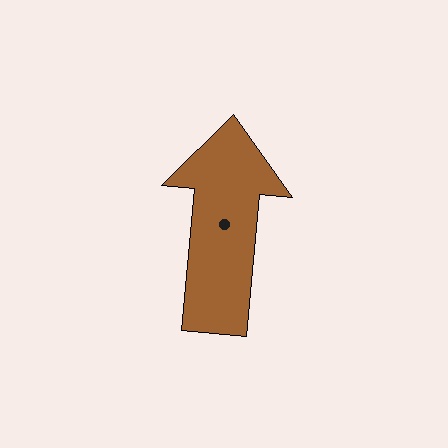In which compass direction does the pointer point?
North.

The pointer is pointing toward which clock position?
Roughly 12 o'clock.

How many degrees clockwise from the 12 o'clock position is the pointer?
Approximately 5 degrees.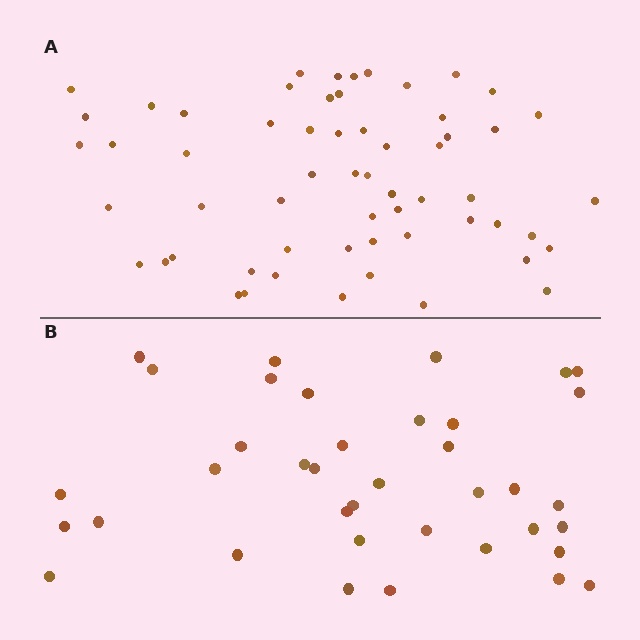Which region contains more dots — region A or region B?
Region A (the top region) has more dots.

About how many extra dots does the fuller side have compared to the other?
Region A has approximately 20 more dots than region B.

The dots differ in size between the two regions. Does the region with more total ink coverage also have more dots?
No. Region B has more total ink coverage because its dots are larger, but region A actually contains more individual dots. Total area can be misleading — the number of items is what matters here.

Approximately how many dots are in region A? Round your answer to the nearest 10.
About 60 dots. (The exact count is 59, which rounds to 60.)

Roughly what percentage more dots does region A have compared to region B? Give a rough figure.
About 55% more.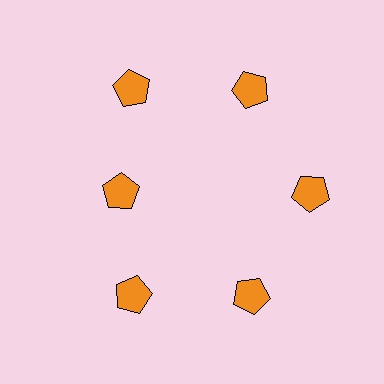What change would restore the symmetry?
The symmetry would be restored by moving it outward, back onto the ring so that all 6 pentagons sit at equal angles and equal distance from the center.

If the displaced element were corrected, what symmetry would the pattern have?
It would have 6-fold rotational symmetry — the pattern would map onto itself every 60 degrees.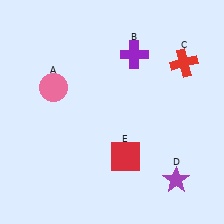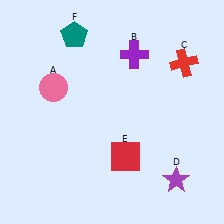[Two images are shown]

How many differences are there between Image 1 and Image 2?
There is 1 difference between the two images.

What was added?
A teal pentagon (F) was added in Image 2.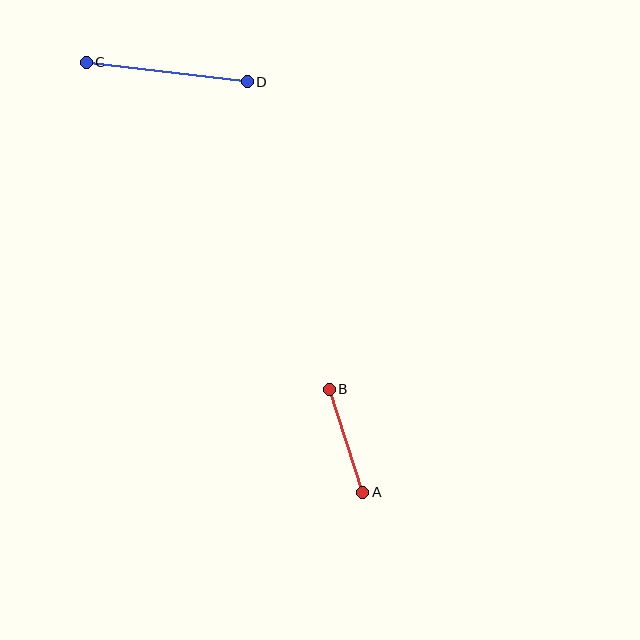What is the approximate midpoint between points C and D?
The midpoint is at approximately (167, 72) pixels.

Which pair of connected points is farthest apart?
Points C and D are farthest apart.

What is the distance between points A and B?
The distance is approximately 108 pixels.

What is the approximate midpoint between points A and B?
The midpoint is at approximately (346, 441) pixels.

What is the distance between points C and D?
The distance is approximately 162 pixels.